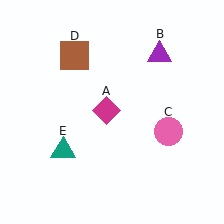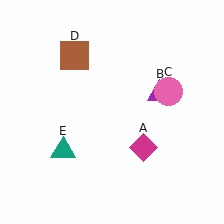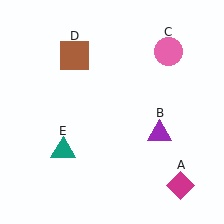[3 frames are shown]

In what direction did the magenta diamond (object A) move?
The magenta diamond (object A) moved down and to the right.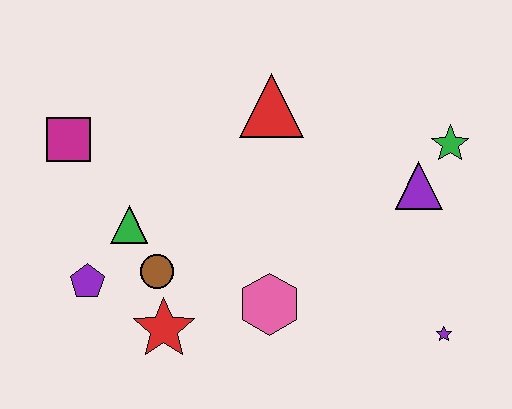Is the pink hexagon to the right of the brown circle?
Yes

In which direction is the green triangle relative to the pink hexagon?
The green triangle is to the left of the pink hexagon.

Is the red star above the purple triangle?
No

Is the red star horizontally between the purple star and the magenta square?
Yes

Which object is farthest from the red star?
The green star is farthest from the red star.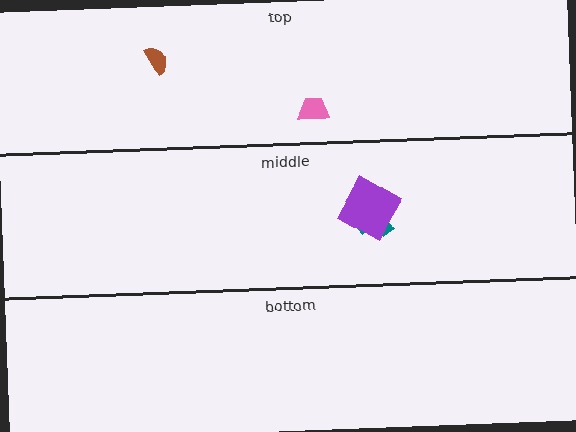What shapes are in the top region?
The pink trapezoid, the brown semicircle.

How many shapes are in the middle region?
2.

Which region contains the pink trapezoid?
The top region.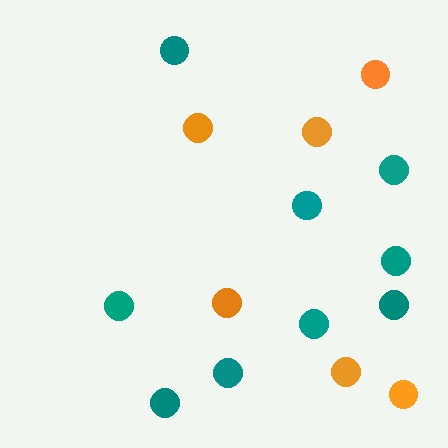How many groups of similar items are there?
There are 2 groups: one group of orange circles (6) and one group of teal circles (9).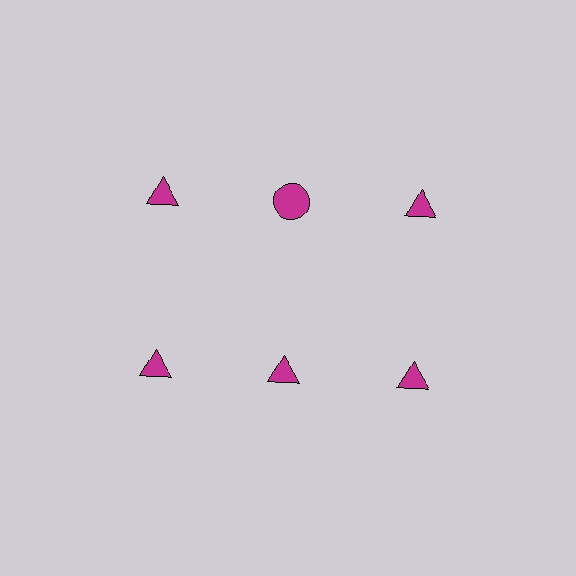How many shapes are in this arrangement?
There are 6 shapes arranged in a grid pattern.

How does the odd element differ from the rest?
It has a different shape: circle instead of triangle.